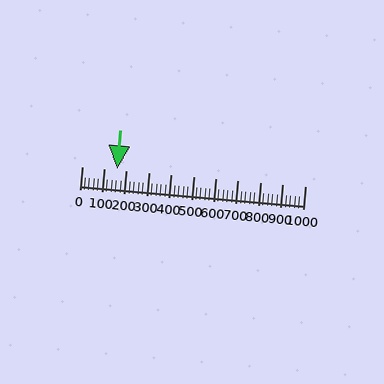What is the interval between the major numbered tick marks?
The major tick marks are spaced 100 units apart.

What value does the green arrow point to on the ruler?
The green arrow points to approximately 160.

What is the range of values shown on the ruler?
The ruler shows values from 0 to 1000.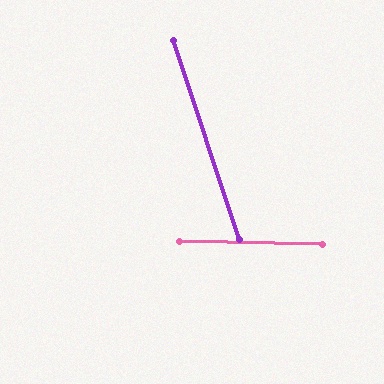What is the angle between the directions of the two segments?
Approximately 70 degrees.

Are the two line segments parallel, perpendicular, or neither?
Neither parallel nor perpendicular — they differ by about 70°.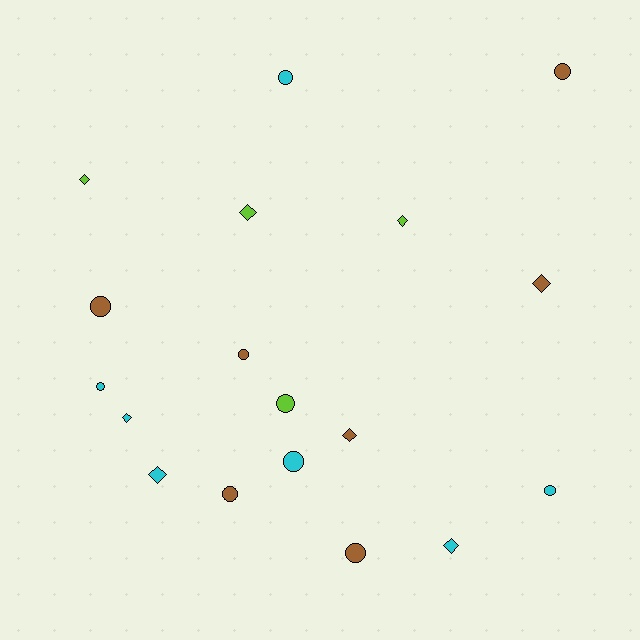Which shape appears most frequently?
Circle, with 10 objects.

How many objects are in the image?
There are 18 objects.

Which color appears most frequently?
Brown, with 7 objects.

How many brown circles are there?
There are 5 brown circles.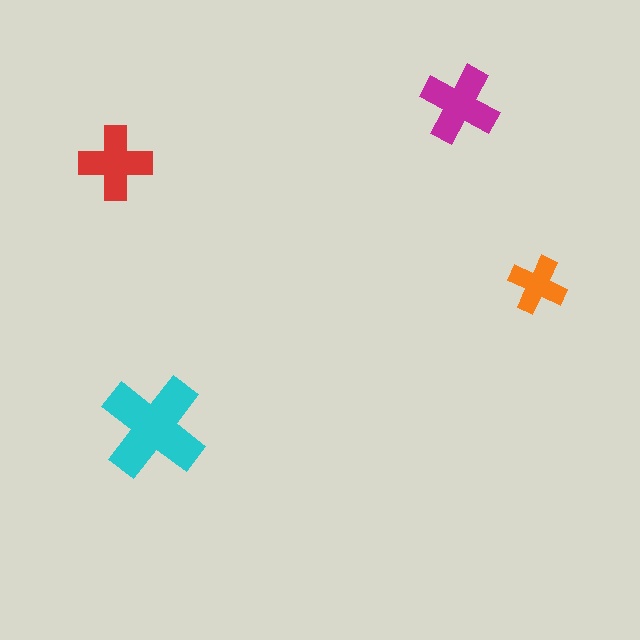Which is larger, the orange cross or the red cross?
The red one.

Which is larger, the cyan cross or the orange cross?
The cyan one.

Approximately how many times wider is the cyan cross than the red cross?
About 1.5 times wider.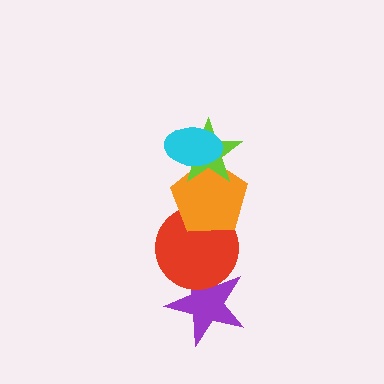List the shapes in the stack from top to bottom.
From top to bottom: the cyan ellipse, the lime star, the orange pentagon, the red circle, the purple star.